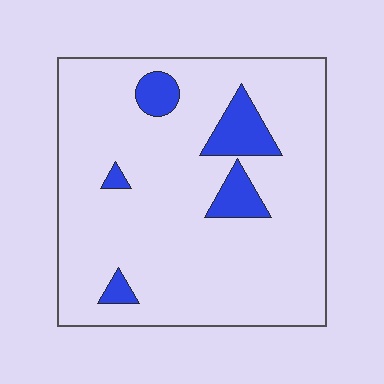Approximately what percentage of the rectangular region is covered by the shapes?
Approximately 10%.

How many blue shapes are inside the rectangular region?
5.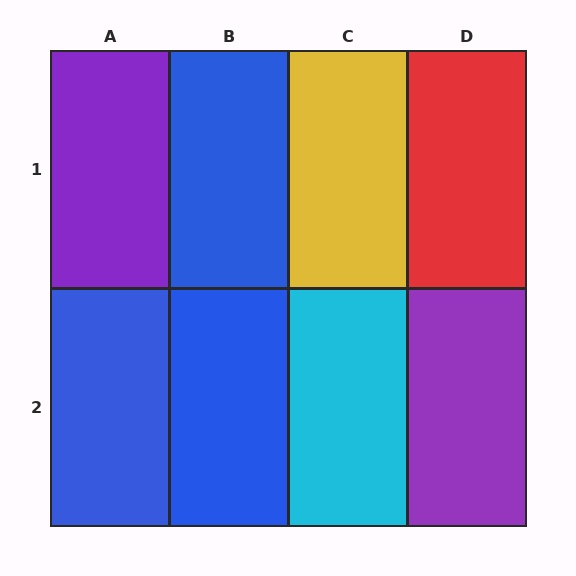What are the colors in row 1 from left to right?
Purple, blue, yellow, red.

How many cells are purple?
2 cells are purple.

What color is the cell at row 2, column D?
Purple.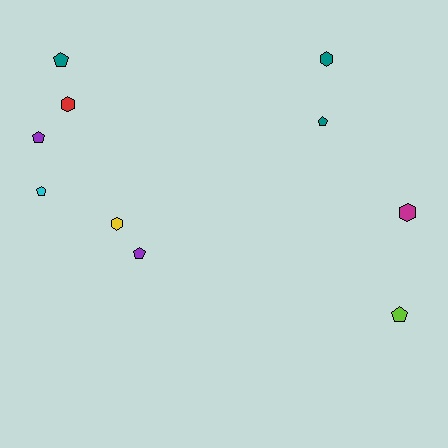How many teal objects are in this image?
There are 3 teal objects.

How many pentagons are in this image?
There are 6 pentagons.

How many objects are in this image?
There are 10 objects.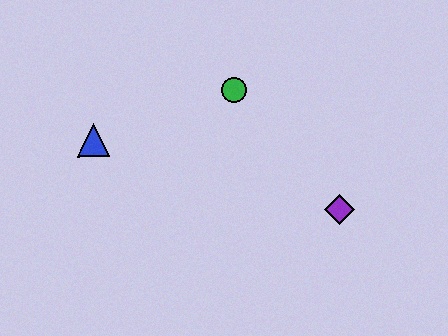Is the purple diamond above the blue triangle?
No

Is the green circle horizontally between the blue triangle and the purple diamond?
Yes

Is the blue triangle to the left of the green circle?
Yes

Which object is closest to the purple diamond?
The green circle is closest to the purple diamond.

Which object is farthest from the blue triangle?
The purple diamond is farthest from the blue triangle.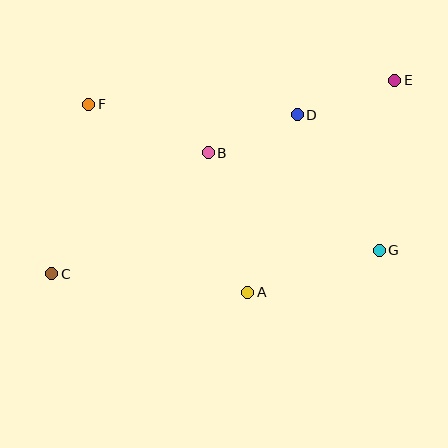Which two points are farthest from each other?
Points C and E are farthest from each other.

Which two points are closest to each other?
Points B and D are closest to each other.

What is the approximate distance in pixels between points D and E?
The distance between D and E is approximately 104 pixels.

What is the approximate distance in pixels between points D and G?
The distance between D and G is approximately 158 pixels.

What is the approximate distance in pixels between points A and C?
The distance between A and C is approximately 197 pixels.